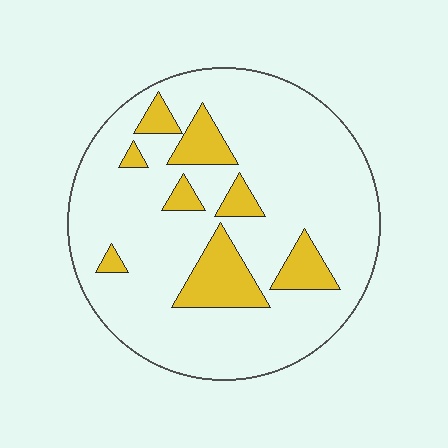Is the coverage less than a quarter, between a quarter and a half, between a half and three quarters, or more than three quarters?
Less than a quarter.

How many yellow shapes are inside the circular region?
8.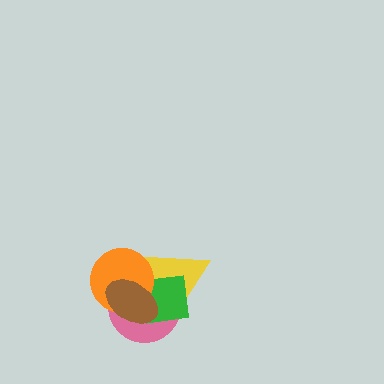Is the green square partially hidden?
Yes, it is partially covered by another shape.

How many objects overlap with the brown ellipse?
4 objects overlap with the brown ellipse.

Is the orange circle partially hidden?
Yes, it is partially covered by another shape.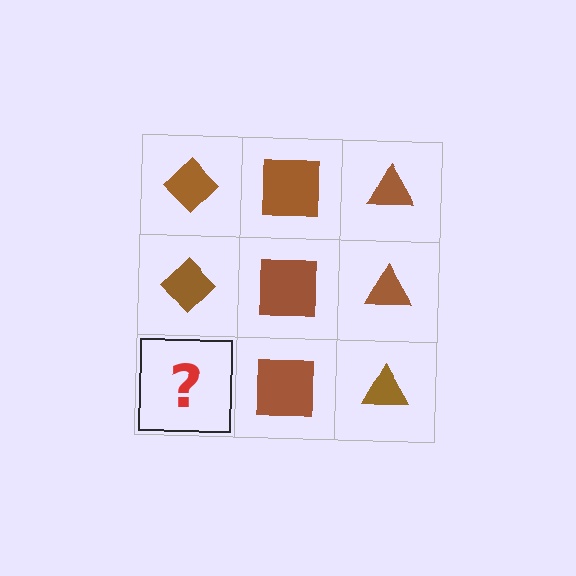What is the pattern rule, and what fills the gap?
The rule is that each column has a consistent shape. The gap should be filled with a brown diamond.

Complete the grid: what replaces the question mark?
The question mark should be replaced with a brown diamond.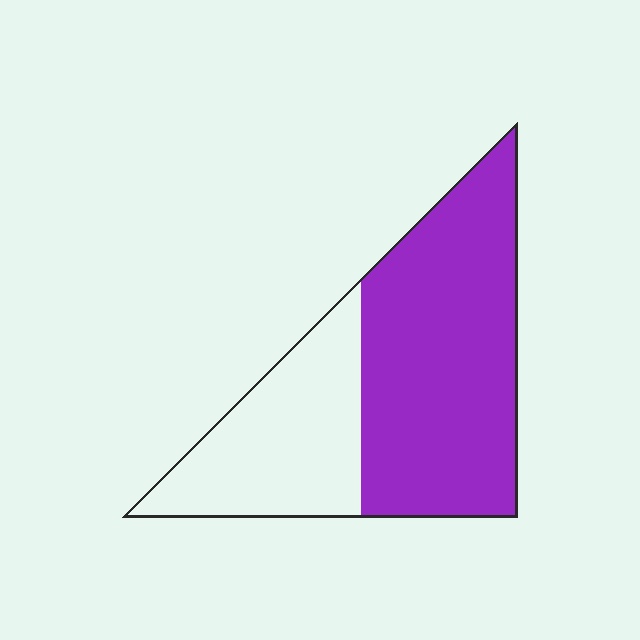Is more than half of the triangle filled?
Yes.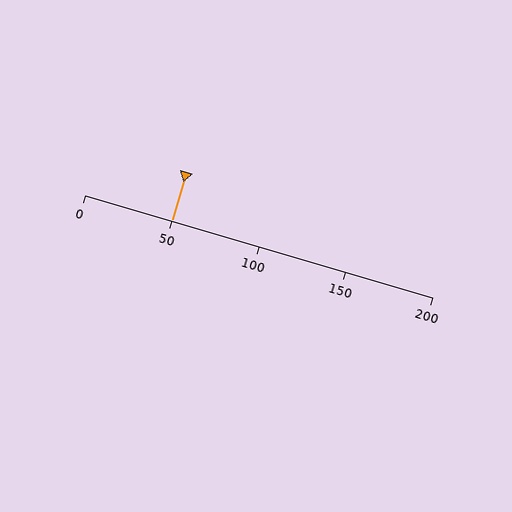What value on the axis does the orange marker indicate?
The marker indicates approximately 50.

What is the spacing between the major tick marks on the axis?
The major ticks are spaced 50 apart.